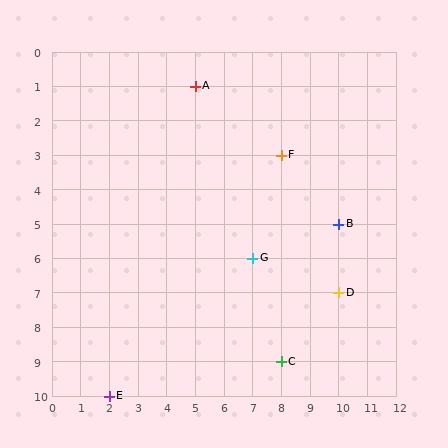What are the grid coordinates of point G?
Point G is at grid coordinates (7, 6).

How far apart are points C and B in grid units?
Points C and B are 2 columns and 4 rows apart (about 4.5 grid units diagonally).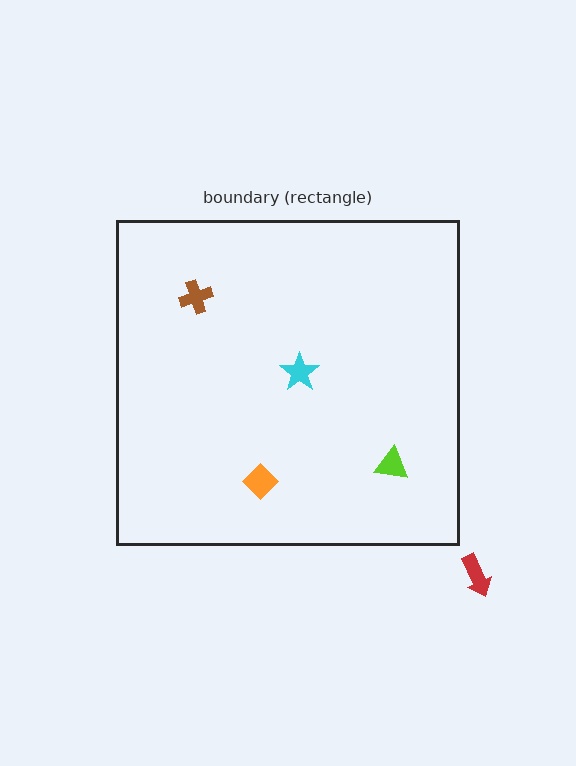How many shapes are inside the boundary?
4 inside, 1 outside.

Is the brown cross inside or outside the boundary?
Inside.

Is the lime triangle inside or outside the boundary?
Inside.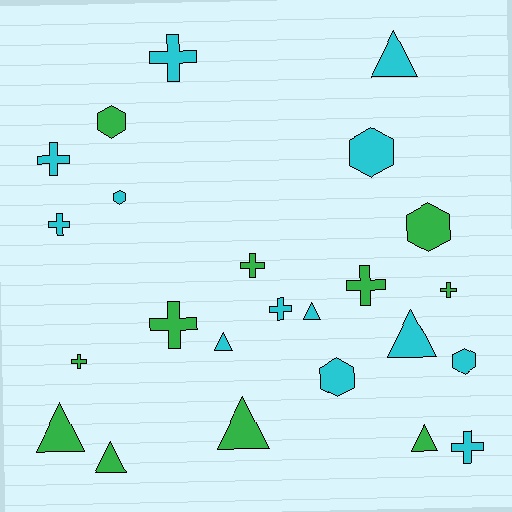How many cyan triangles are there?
There are 4 cyan triangles.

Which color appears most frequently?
Cyan, with 13 objects.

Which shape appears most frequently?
Cross, with 10 objects.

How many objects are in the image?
There are 24 objects.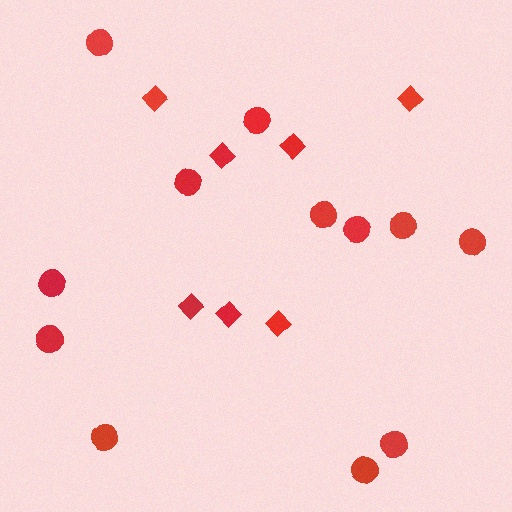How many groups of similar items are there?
There are 2 groups: one group of circles (12) and one group of diamonds (7).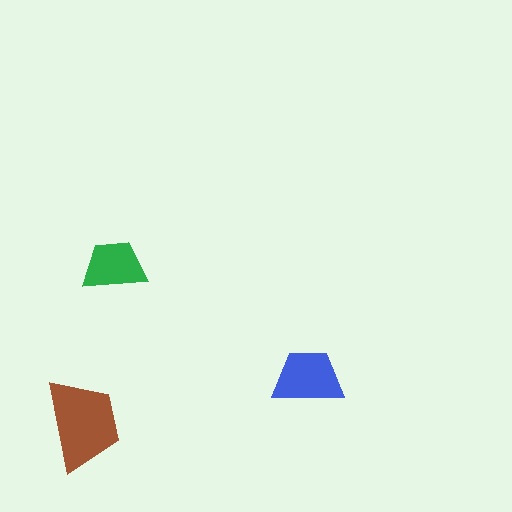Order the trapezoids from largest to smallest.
the brown one, the blue one, the green one.